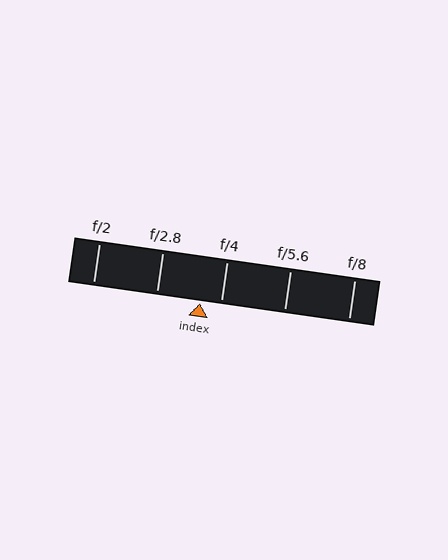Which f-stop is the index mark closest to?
The index mark is closest to f/4.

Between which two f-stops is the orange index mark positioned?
The index mark is between f/2.8 and f/4.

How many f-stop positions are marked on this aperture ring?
There are 5 f-stop positions marked.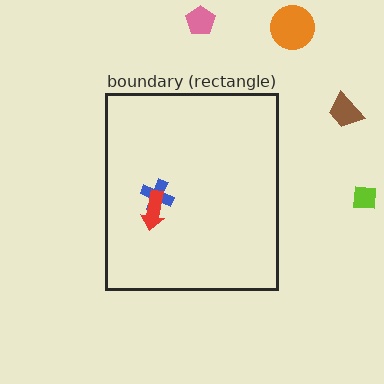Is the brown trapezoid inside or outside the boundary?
Outside.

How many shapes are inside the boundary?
2 inside, 4 outside.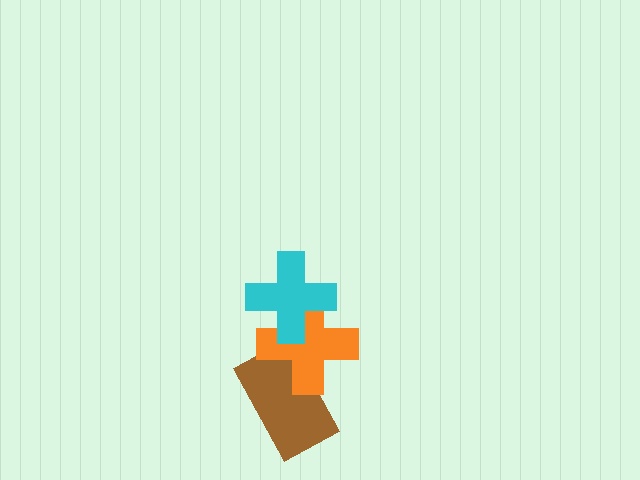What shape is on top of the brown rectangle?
The orange cross is on top of the brown rectangle.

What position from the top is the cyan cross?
The cyan cross is 1st from the top.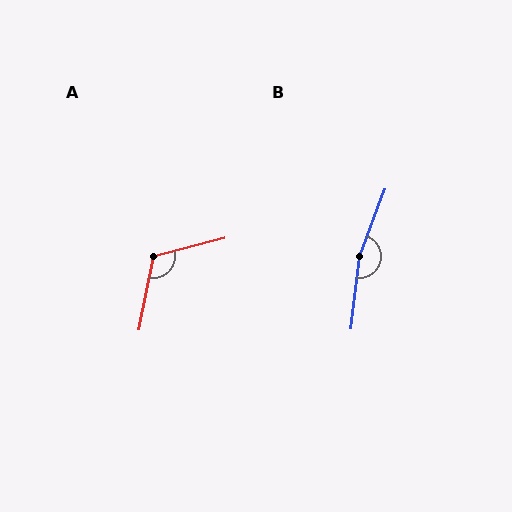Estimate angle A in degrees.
Approximately 116 degrees.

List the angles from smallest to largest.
A (116°), B (166°).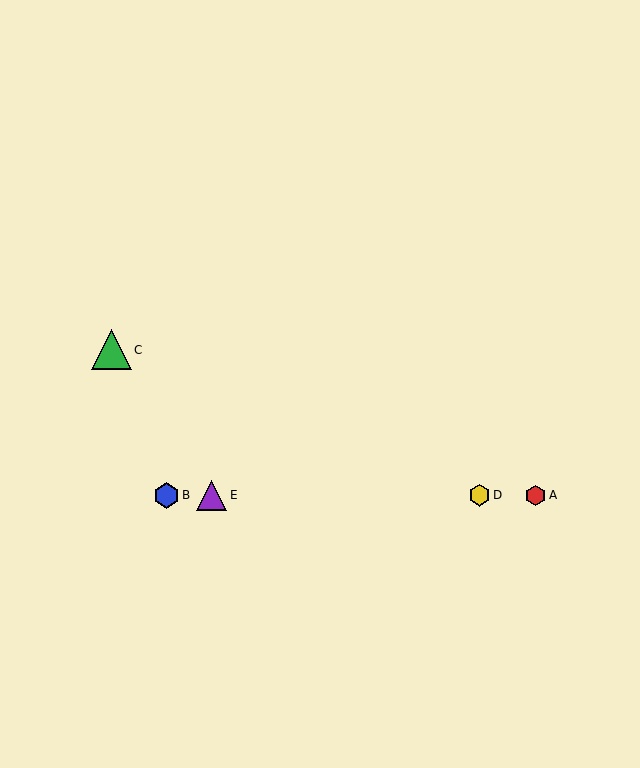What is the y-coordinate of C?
Object C is at y≈350.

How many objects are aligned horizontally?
4 objects (A, B, D, E) are aligned horizontally.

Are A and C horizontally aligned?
No, A is at y≈495 and C is at y≈350.